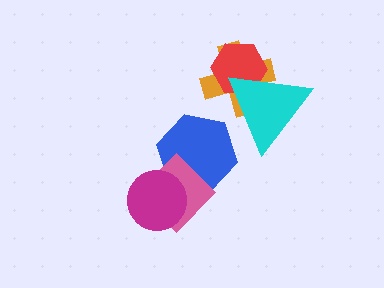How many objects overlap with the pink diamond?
2 objects overlap with the pink diamond.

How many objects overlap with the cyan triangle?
2 objects overlap with the cyan triangle.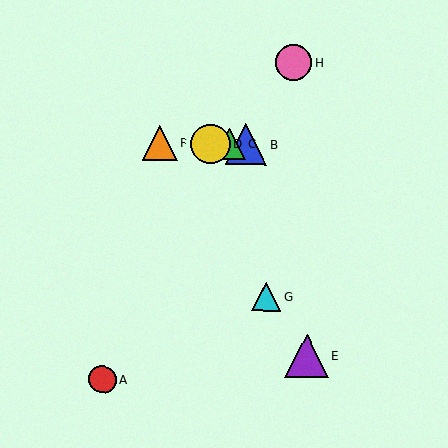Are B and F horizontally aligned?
Yes, both are at y≈144.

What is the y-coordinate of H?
Object H is at y≈63.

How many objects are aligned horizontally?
4 objects (B, C, D, F) are aligned horizontally.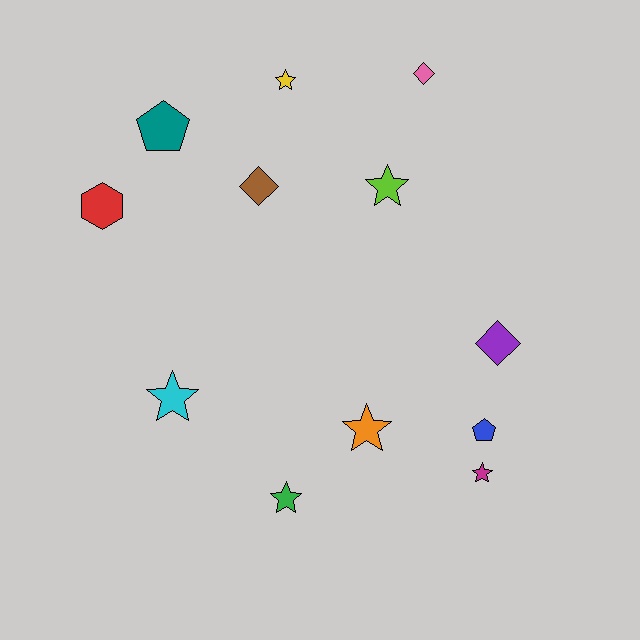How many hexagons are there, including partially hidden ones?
There is 1 hexagon.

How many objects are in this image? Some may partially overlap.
There are 12 objects.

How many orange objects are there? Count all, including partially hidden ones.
There is 1 orange object.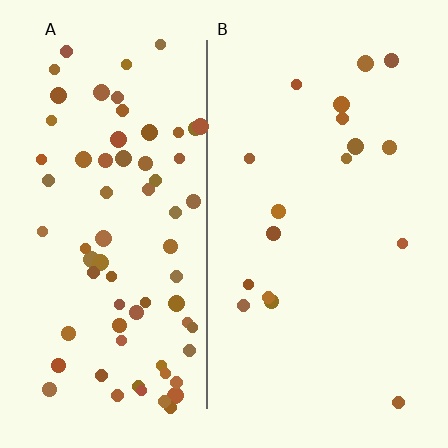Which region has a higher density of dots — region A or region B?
A (the left).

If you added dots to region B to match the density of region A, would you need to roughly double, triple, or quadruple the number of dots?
Approximately quadruple.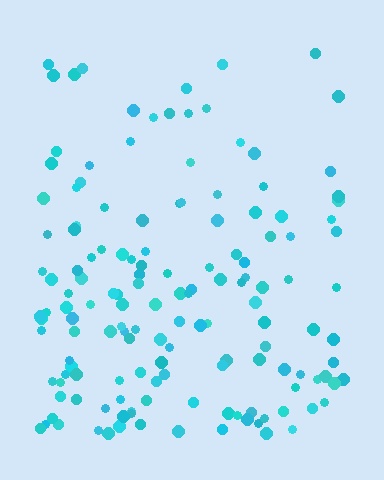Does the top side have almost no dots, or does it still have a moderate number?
Still a moderate number, just noticeably fewer than the bottom.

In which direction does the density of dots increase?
From top to bottom, with the bottom side densest.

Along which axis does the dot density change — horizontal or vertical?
Vertical.